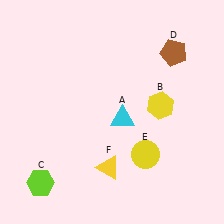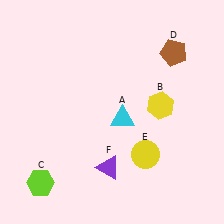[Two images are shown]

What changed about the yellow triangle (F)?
In Image 1, F is yellow. In Image 2, it changed to purple.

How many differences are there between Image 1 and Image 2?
There is 1 difference between the two images.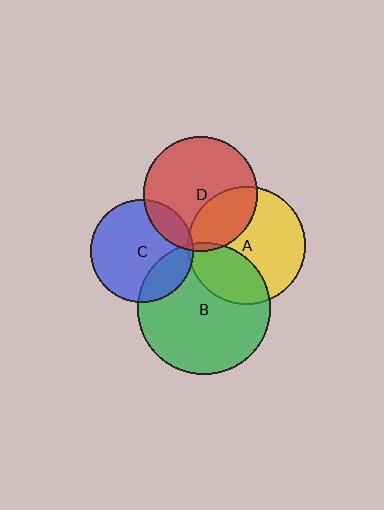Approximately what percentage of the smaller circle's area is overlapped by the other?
Approximately 30%.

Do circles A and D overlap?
Yes.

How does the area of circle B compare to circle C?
Approximately 1.7 times.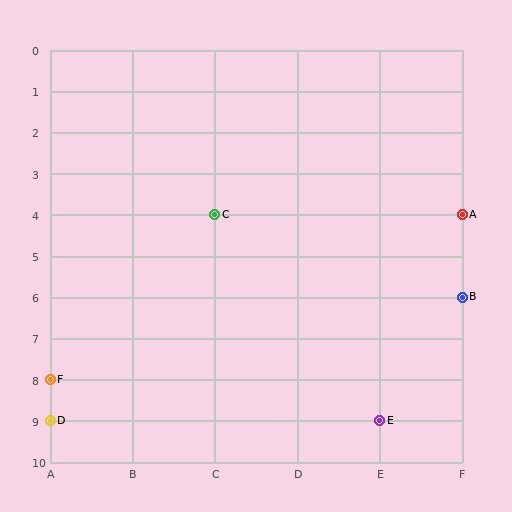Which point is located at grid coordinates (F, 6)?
Point B is at (F, 6).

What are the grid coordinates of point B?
Point B is at grid coordinates (F, 6).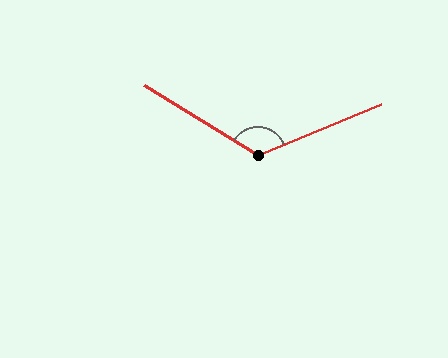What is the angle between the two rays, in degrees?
Approximately 126 degrees.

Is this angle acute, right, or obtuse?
It is obtuse.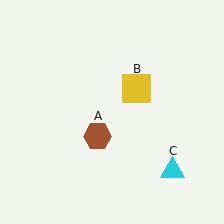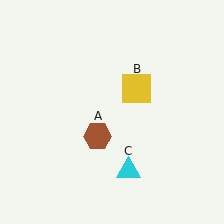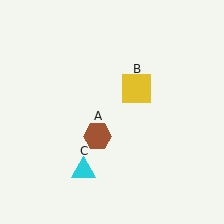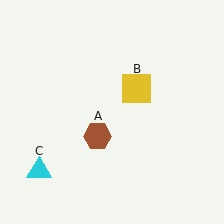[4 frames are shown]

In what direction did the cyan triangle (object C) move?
The cyan triangle (object C) moved left.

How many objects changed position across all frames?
1 object changed position: cyan triangle (object C).